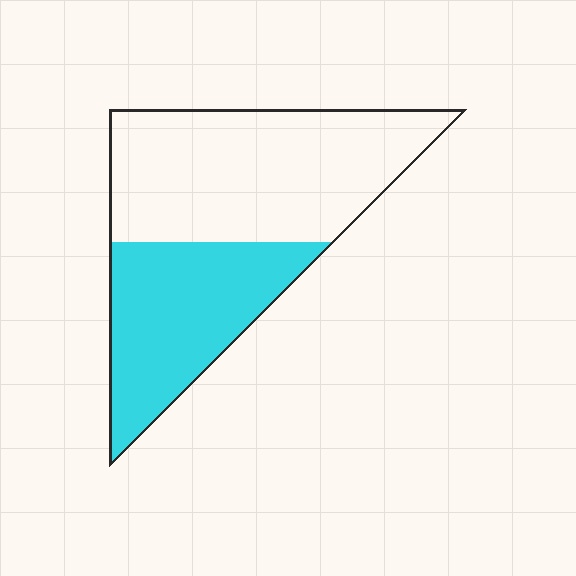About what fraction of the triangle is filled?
About two fifths (2/5).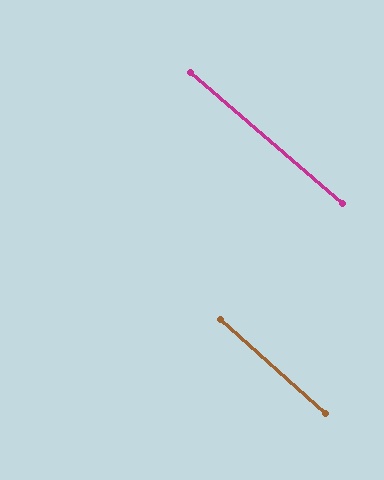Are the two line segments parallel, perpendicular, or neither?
Parallel — their directions differ by only 1.1°.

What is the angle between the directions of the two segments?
Approximately 1 degree.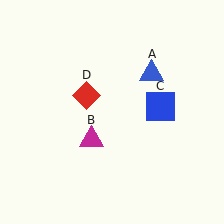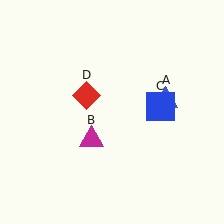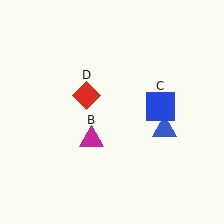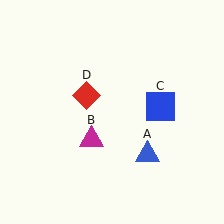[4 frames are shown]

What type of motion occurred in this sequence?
The blue triangle (object A) rotated clockwise around the center of the scene.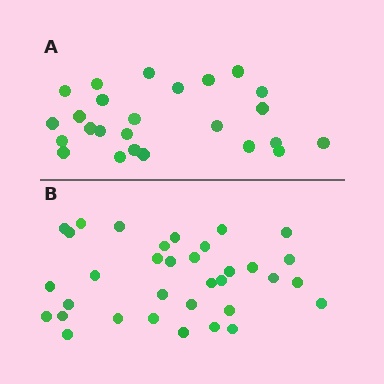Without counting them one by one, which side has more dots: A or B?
Region B (the bottom region) has more dots.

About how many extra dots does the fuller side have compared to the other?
Region B has roughly 8 or so more dots than region A.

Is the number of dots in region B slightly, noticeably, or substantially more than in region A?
Region B has noticeably more, but not dramatically so. The ratio is roughly 1.4 to 1.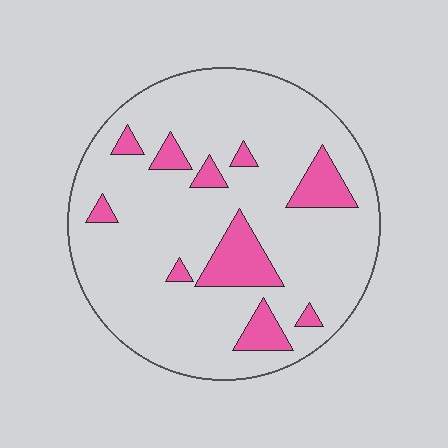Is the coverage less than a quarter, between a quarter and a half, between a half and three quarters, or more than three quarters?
Less than a quarter.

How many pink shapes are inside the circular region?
10.